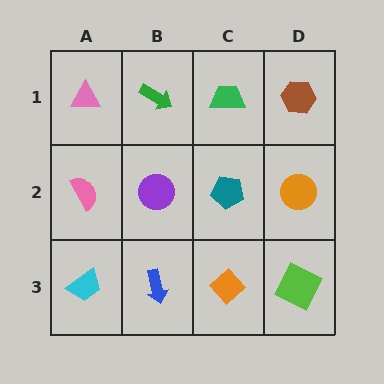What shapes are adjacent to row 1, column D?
An orange circle (row 2, column D), a green trapezoid (row 1, column C).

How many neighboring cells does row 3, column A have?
2.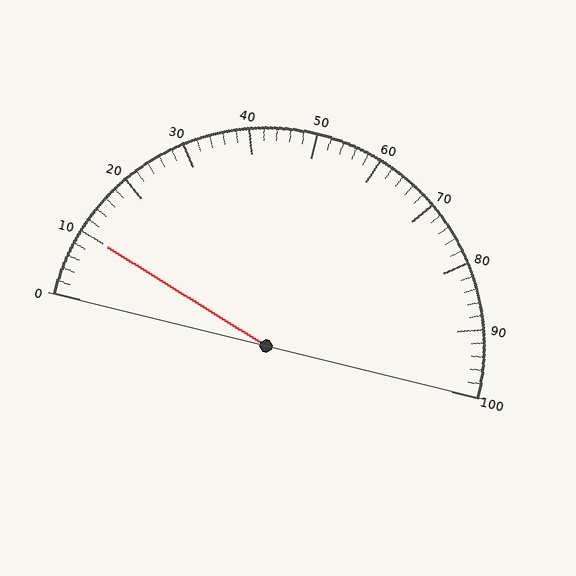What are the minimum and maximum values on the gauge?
The gauge ranges from 0 to 100.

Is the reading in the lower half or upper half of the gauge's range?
The reading is in the lower half of the range (0 to 100).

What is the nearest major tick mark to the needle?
The nearest major tick mark is 10.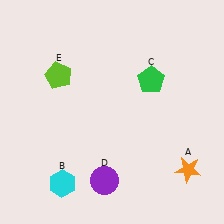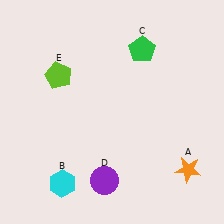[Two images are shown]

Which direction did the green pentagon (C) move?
The green pentagon (C) moved up.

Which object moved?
The green pentagon (C) moved up.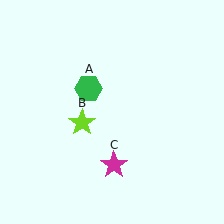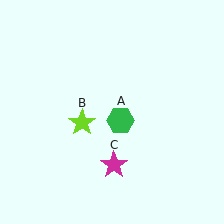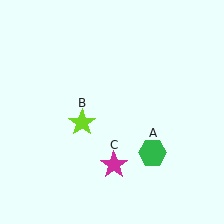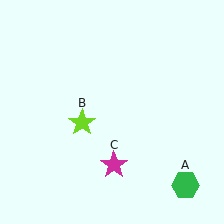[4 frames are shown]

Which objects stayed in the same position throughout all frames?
Lime star (object B) and magenta star (object C) remained stationary.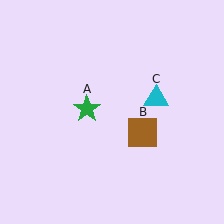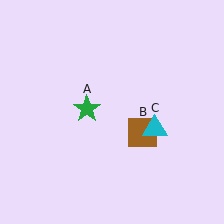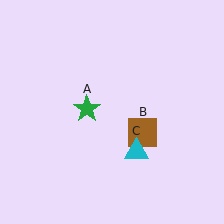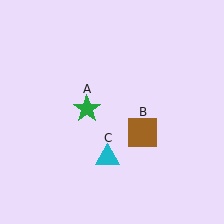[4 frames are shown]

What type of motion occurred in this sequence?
The cyan triangle (object C) rotated clockwise around the center of the scene.